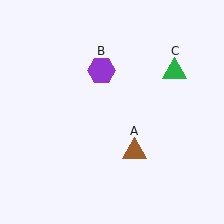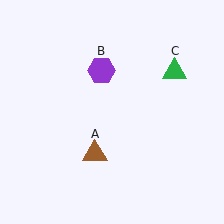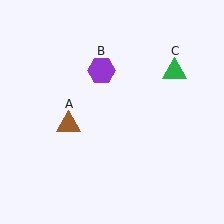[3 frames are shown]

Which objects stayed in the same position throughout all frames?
Purple hexagon (object B) and green triangle (object C) remained stationary.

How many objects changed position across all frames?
1 object changed position: brown triangle (object A).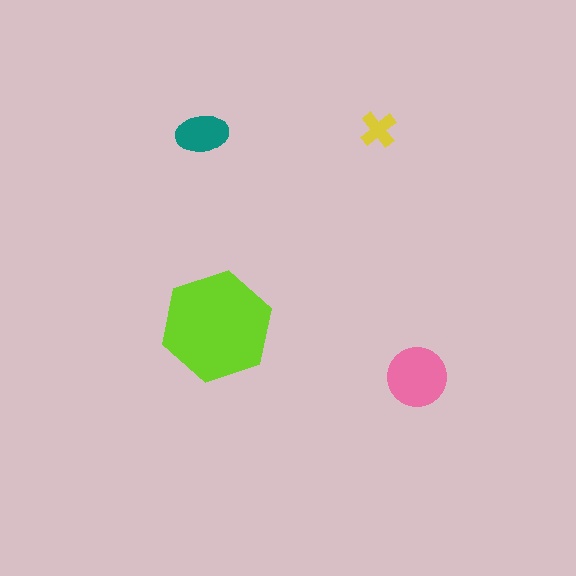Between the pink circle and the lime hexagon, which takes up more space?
The lime hexagon.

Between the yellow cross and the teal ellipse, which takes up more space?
The teal ellipse.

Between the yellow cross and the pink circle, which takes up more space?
The pink circle.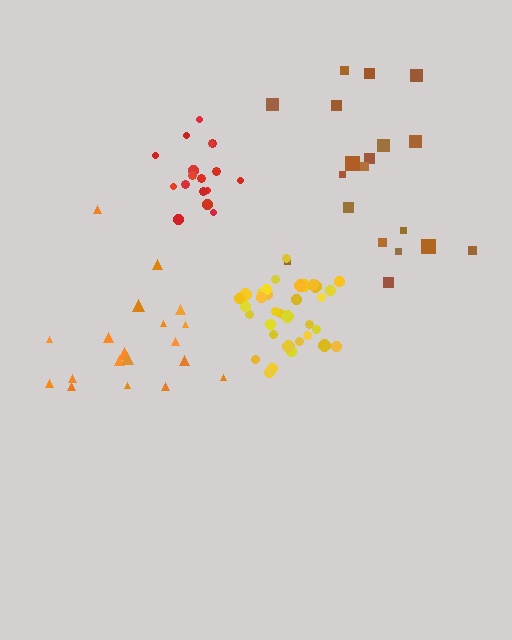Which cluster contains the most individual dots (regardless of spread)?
Yellow (34).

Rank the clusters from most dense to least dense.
yellow, red, brown, orange.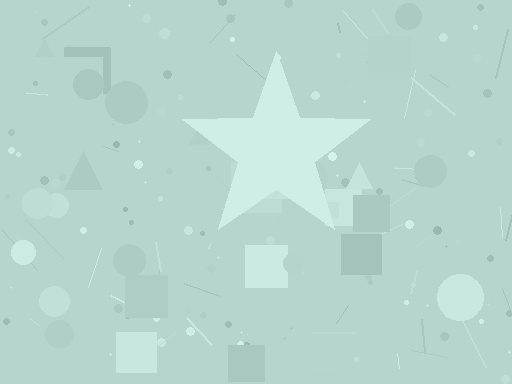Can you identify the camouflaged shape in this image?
The camouflaged shape is a star.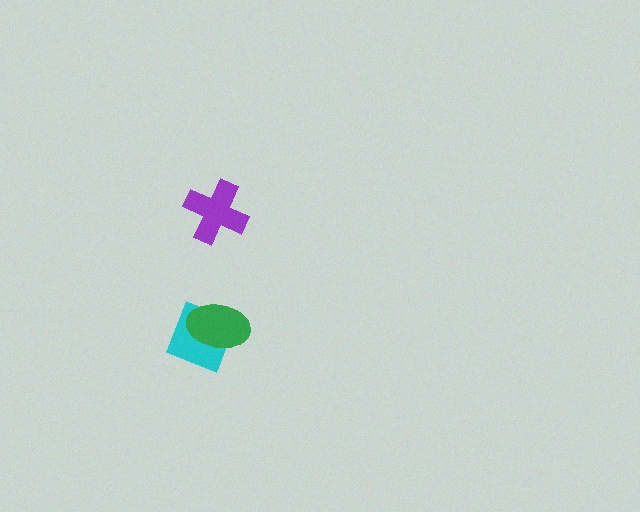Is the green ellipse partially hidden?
No, no other shape covers it.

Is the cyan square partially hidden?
Yes, it is partially covered by another shape.